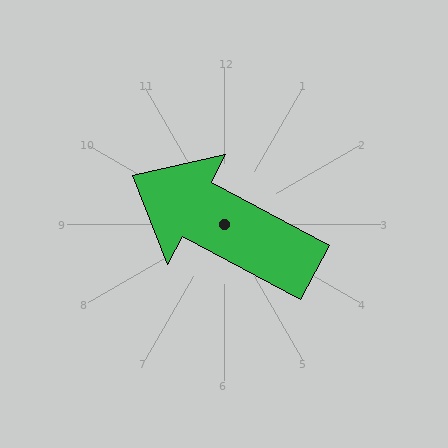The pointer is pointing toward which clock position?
Roughly 10 o'clock.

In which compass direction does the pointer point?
Northwest.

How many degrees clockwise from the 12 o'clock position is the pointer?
Approximately 298 degrees.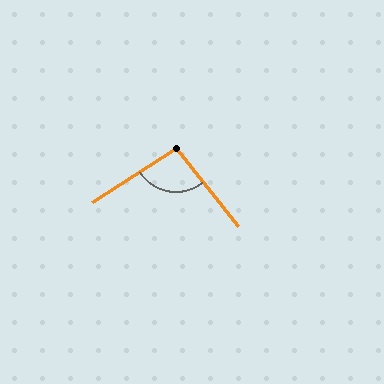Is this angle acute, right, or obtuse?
It is obtuse.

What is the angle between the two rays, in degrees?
Approximately 95 degrees.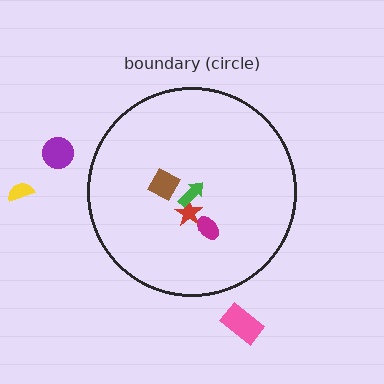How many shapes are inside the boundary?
4 inside, 3 outside.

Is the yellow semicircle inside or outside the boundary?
Outside.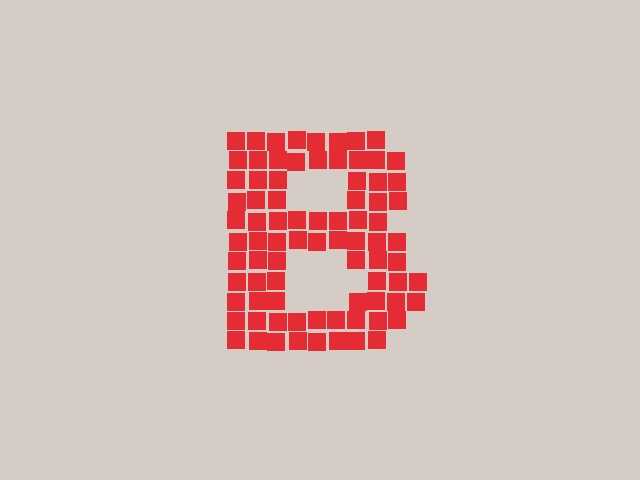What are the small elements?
The small elements are squares.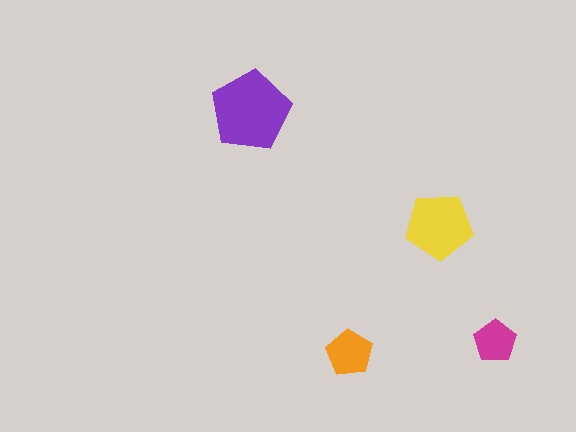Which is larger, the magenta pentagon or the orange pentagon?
The orange one.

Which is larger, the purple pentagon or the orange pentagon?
The purple one.